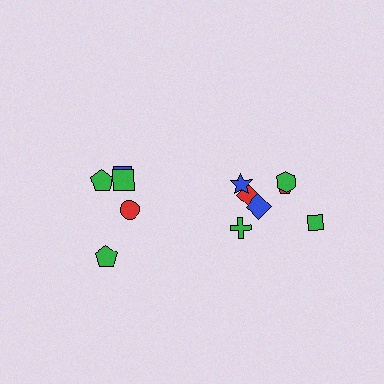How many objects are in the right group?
There are 7 objects.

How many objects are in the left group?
There are 5 objects.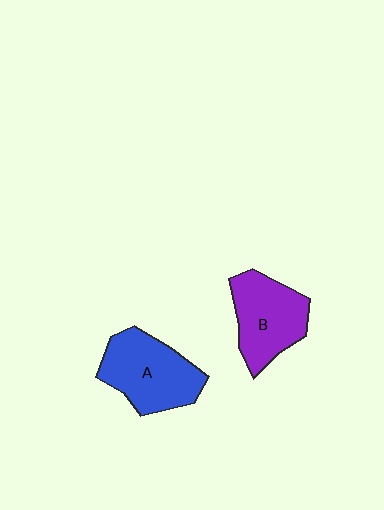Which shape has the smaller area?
Shape B (purple).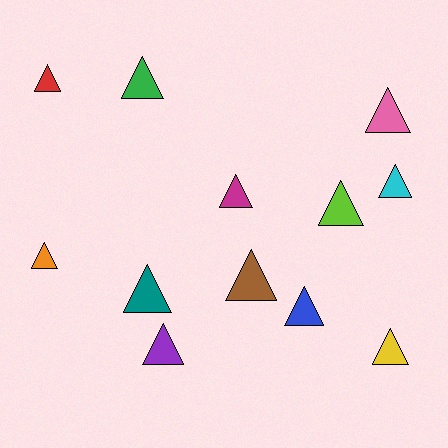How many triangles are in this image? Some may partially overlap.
There are 12 triangles.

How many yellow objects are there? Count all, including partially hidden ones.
There is 1 yellow object.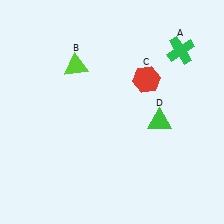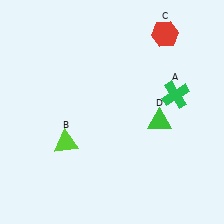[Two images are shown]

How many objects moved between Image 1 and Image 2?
3 objects moved between the two images.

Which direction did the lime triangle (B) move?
The lime triangle (B) moved down.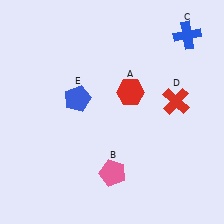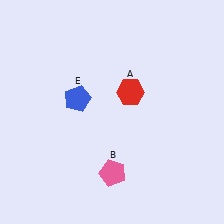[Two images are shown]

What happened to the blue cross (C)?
The blue cross (C) was removed in Image 2. It was in the top-right area of Image 1.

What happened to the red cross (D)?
The red cross (D) was removed in Image 2. It was in the top-right area of Image 1.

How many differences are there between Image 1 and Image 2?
There are 2 differences between the two images.